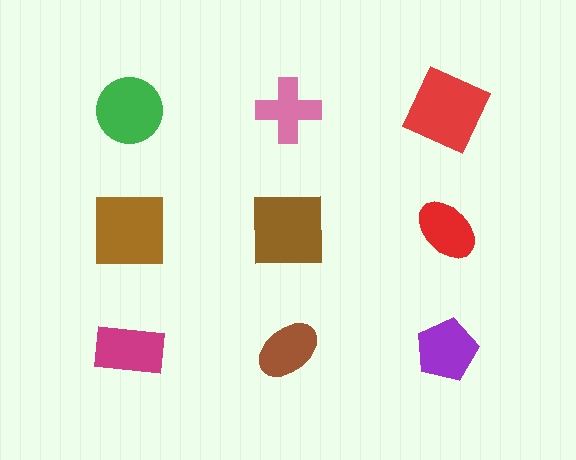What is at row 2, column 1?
A brown square.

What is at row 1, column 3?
A red square.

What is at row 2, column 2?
A brown square.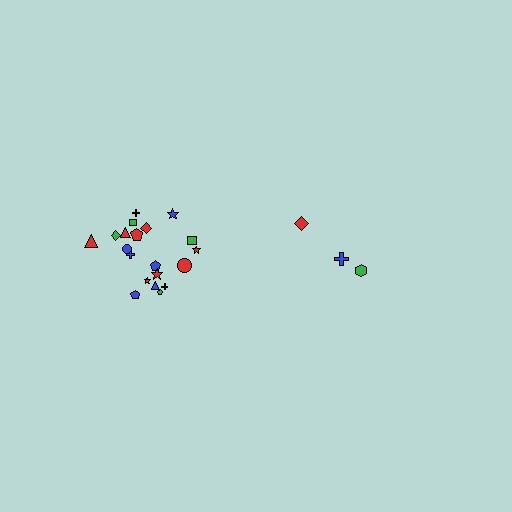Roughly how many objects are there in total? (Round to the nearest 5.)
Roughly 25 objects in total.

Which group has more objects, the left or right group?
The left group.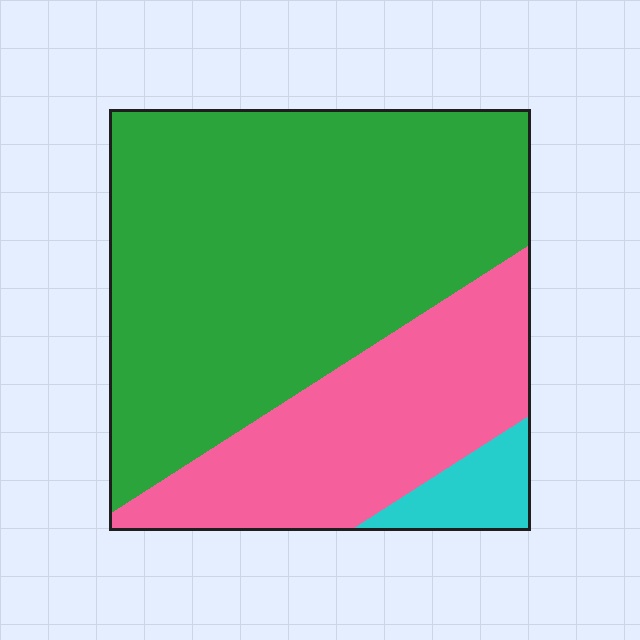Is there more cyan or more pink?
Pink.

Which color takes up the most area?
Green, at roughly 65%.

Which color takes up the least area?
Cyan, at roughly 5%.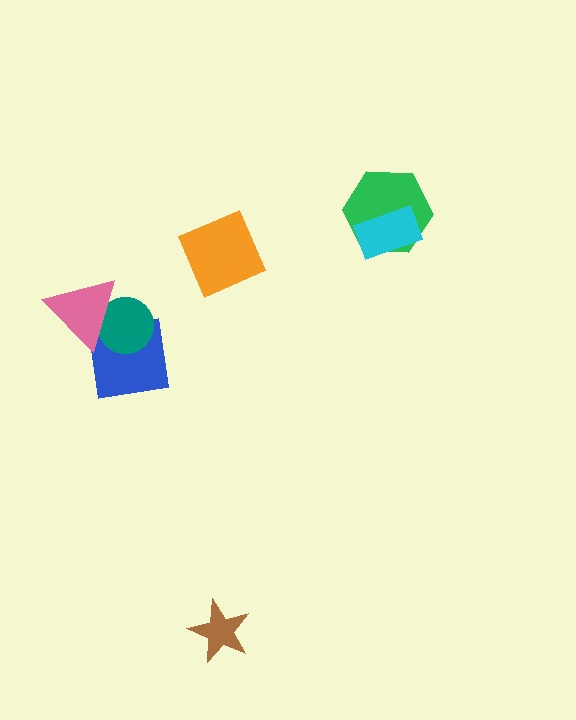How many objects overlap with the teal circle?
2 objects overlap with the teal circle.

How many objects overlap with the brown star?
0 objects overlap with the brown star.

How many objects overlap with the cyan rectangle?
1 object overlaps with the cyan rectangle.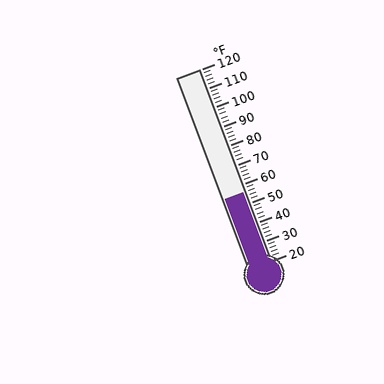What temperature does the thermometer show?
The thermometer shows approximately 56°F.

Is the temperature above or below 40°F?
The temperature is above 40°F.